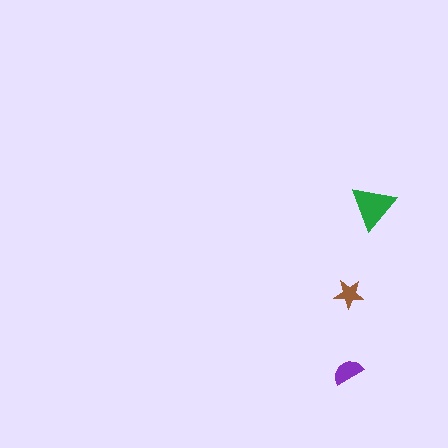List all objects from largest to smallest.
The green triangle, the purple semicircle, the brown star.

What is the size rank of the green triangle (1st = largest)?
1st.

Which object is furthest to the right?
The green triangle is rightmost.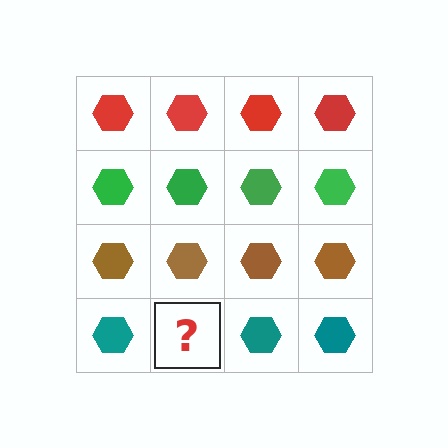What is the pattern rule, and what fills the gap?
The rule is that each row has a consistent color. The gap should be filled with a teal hexagon.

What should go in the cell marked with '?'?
The missing cell should contain a teal hexagon.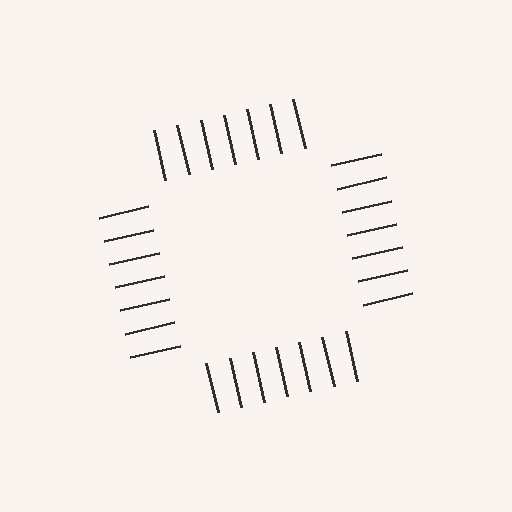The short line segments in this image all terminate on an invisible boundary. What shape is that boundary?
An illusory square — the line segments terminate on its edges but no continuous stroke is drawn.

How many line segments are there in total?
28 — 7 along each of the 4 edges.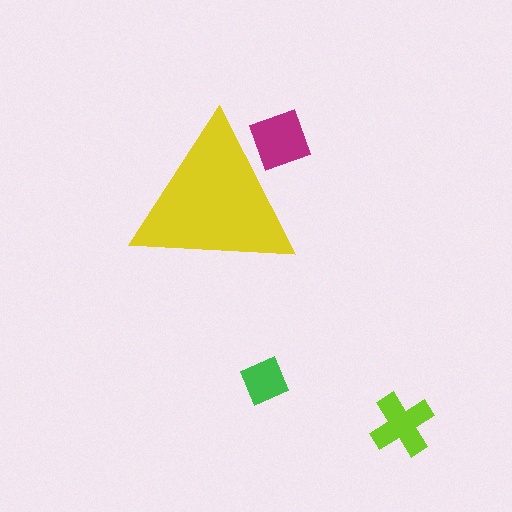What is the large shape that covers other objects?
A yellow triangle.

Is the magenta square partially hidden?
Yes, the magenta square is partially hidden behind the yellow triangle.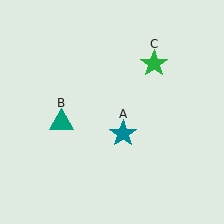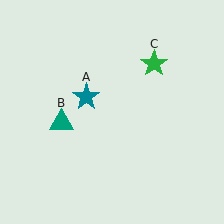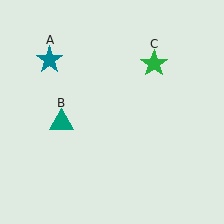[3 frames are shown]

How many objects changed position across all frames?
1 object changed position: teal star (object A).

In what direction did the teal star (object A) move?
The teal star (object A) moved up and to the left.